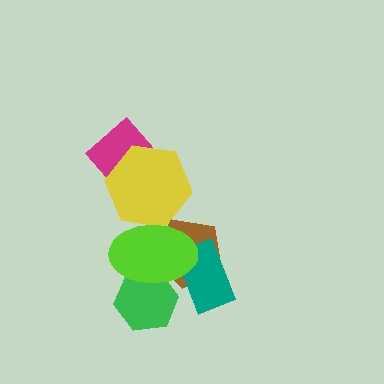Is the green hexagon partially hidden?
Yes, it is partially covered by another shape.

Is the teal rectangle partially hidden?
Yes, it is partially covered by another shape.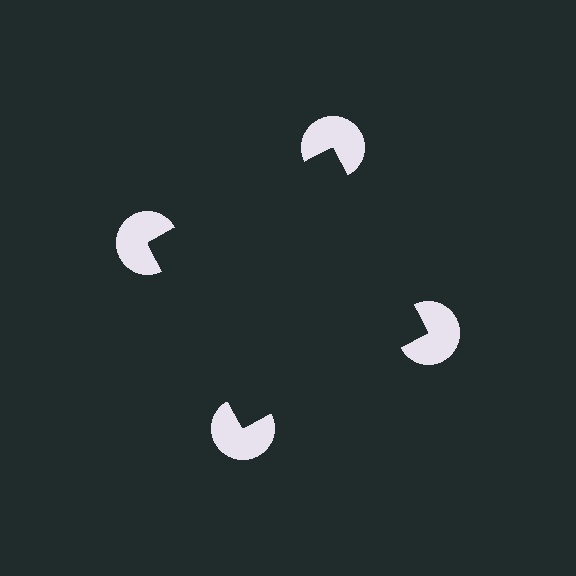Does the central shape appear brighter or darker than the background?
It typically appears slightly darker than the background, even though no actual brightness change is drawn.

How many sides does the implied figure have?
4 sides.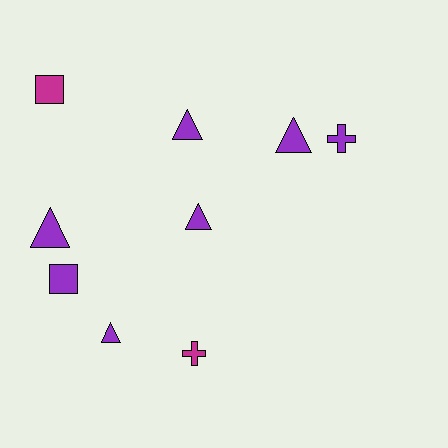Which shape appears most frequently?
Triangle, with 5 objects.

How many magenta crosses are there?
There is 1 magenta cross.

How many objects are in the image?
There are 9 objects.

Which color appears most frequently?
Purple, with 7 objects.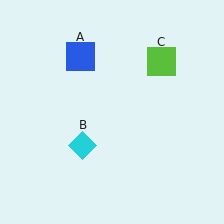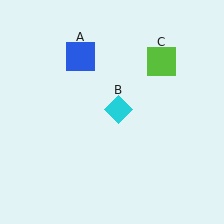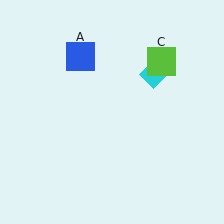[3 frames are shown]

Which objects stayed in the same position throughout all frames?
Blue square (object A) and lime square (object C) remained stationary.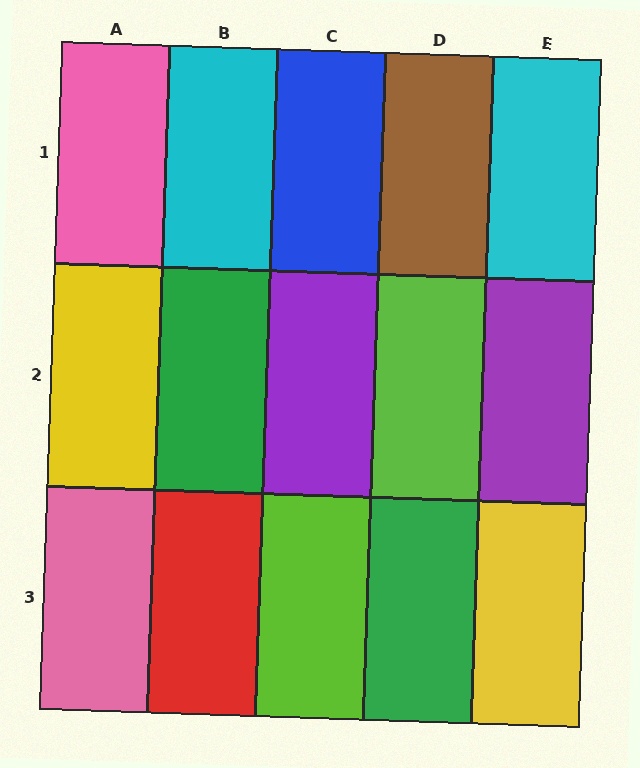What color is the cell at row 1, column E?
Cyan.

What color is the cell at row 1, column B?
Cyan.